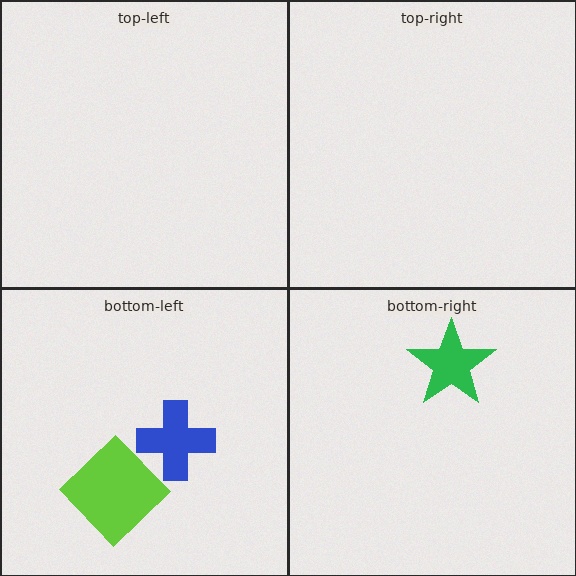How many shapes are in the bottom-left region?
2.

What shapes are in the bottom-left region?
The blue cross, the lime diamond.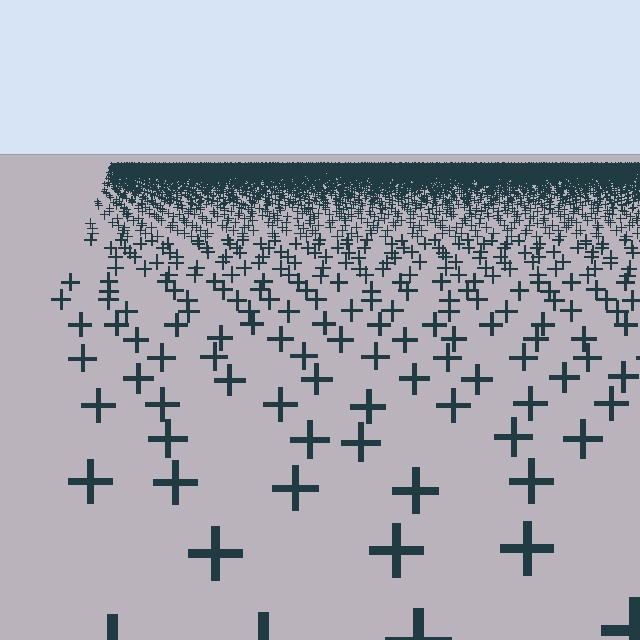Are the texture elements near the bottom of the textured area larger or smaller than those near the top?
Larger. Near the bottom, elements are closer to the viewer and appear at a bigger on-screen size.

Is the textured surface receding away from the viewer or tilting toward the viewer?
The surface is receding away from the viewer. Texture elements get smaller and denser toward the top.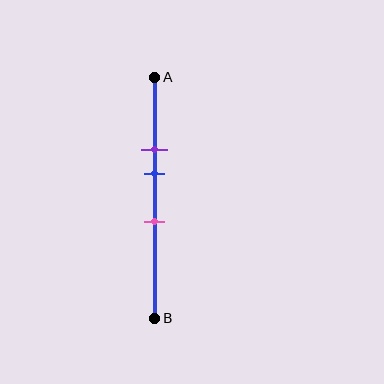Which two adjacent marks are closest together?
The purple and blue marks are the closest adjacent pair.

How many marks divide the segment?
There are 3 marks dividing the segment.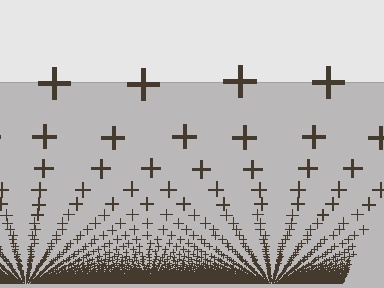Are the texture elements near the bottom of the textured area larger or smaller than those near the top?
Smaller. The gradient is inverted — elements near the bottom are smaller and denser.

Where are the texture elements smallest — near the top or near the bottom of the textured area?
Near the bottom.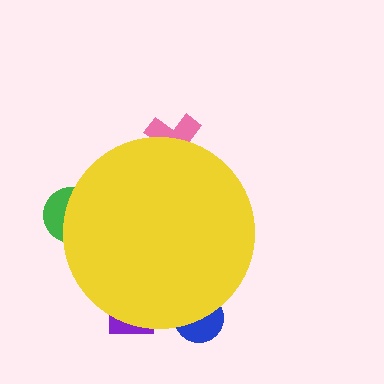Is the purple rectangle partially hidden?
Yes, the purple rectangle is partially hidden behind the yellow circle.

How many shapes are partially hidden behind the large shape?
4 shapes are partially hidden.